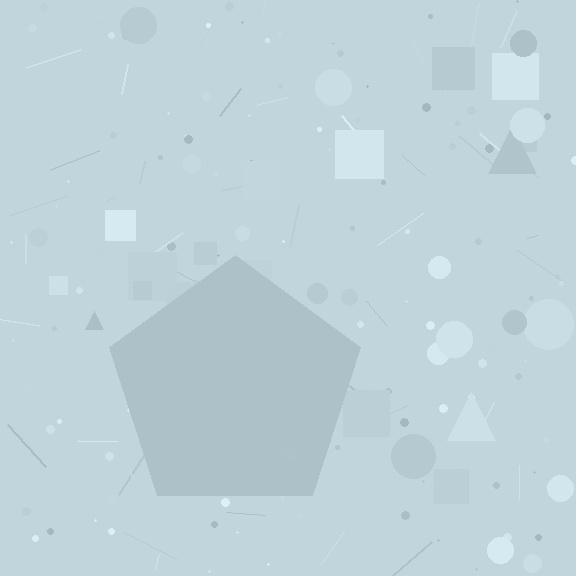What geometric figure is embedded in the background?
A pentagon is embedded in the background.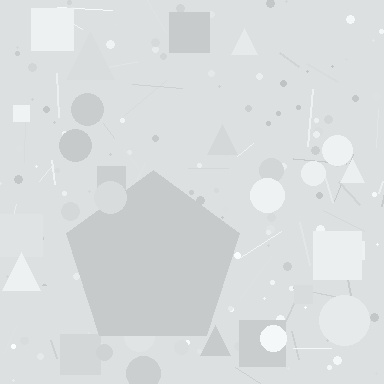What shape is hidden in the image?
A pentagon is hidden in the image.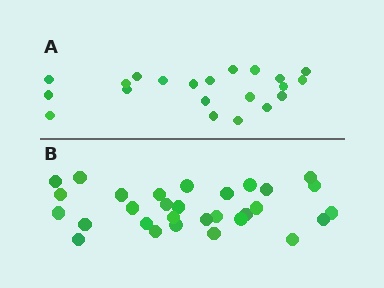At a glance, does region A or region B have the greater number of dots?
Region B (the bottom region) has more dots.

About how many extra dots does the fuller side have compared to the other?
Region B has roughly 8 or so more dots than region A.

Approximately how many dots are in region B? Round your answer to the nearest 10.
About 30 dots.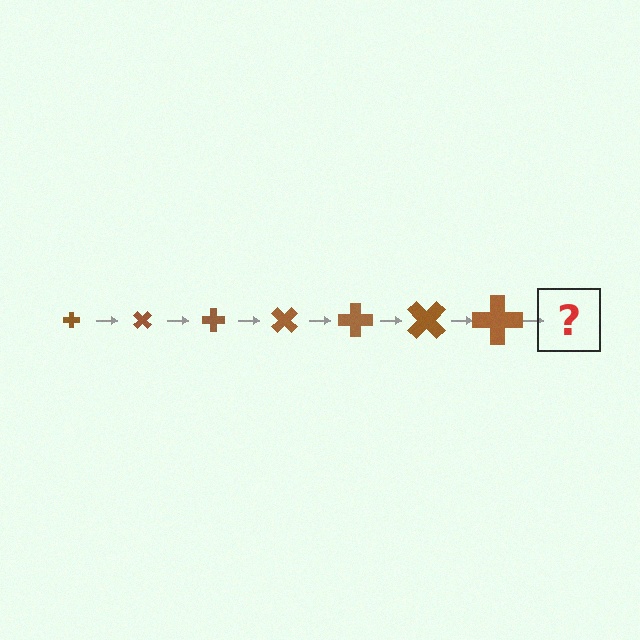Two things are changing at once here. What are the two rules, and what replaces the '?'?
The two rules are that the cross grows larger each step and it rotates 45 degrees each step. The '?' should be a cross, larger than the previous one and rotated 315 degrees from the start.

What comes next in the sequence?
The next element should be a cross, larger than the previous one and rotated 315 degrees from the start.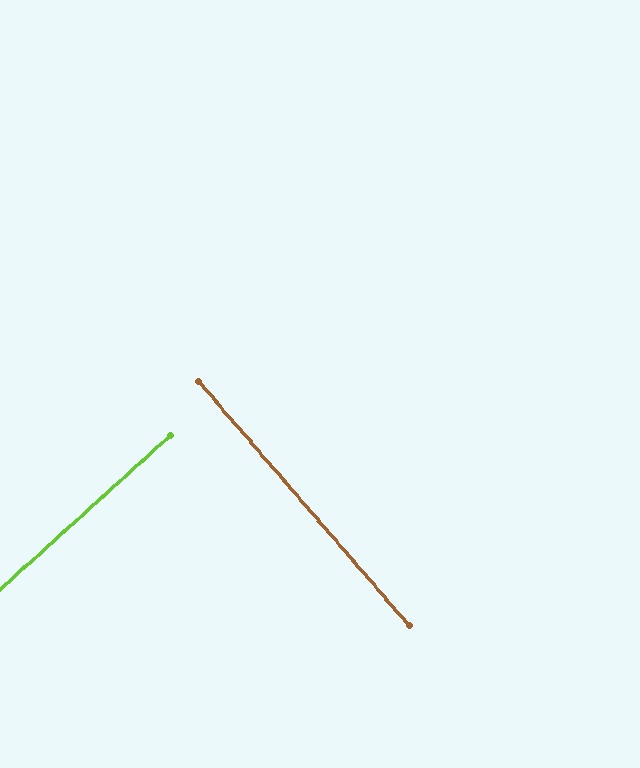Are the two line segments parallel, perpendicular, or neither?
Perpendicular — they meet at approximately 89°.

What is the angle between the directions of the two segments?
Approximately 89 degrees.